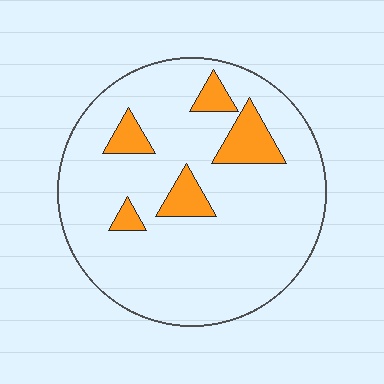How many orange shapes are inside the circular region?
5.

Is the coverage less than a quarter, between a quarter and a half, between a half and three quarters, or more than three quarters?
Less than a quarter.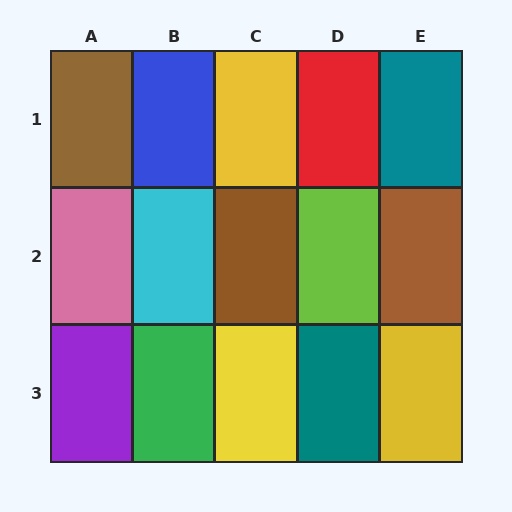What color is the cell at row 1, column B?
Blue.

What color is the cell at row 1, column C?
Yellow.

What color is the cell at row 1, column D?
Red.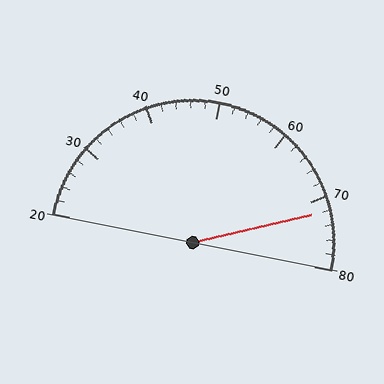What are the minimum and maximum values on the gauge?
The gauge ranges from 20 to 80.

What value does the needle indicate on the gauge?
The needle indicates approximately 72.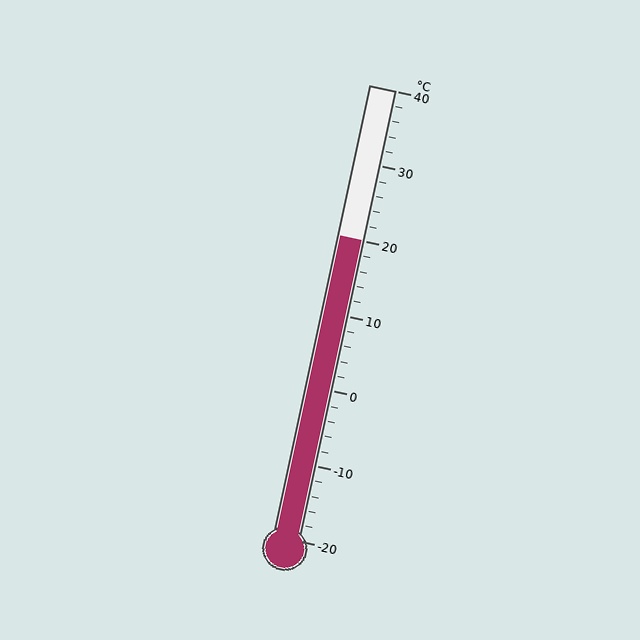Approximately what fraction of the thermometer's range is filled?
The thermometer is filled to approximately 65% of its range.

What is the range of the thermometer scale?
The thermometer scale ranges from -20°C to 40°C.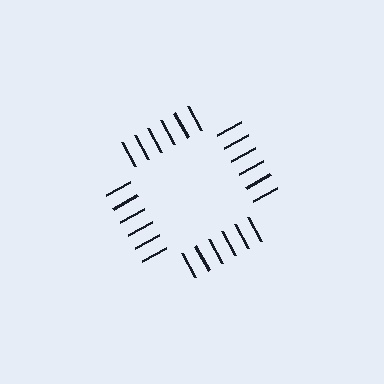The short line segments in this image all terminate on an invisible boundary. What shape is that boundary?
An illusory square — the line segments terminate on its edges but no continuous stroke is drawn.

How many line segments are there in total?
24 — 6 along each of the 4 edges.